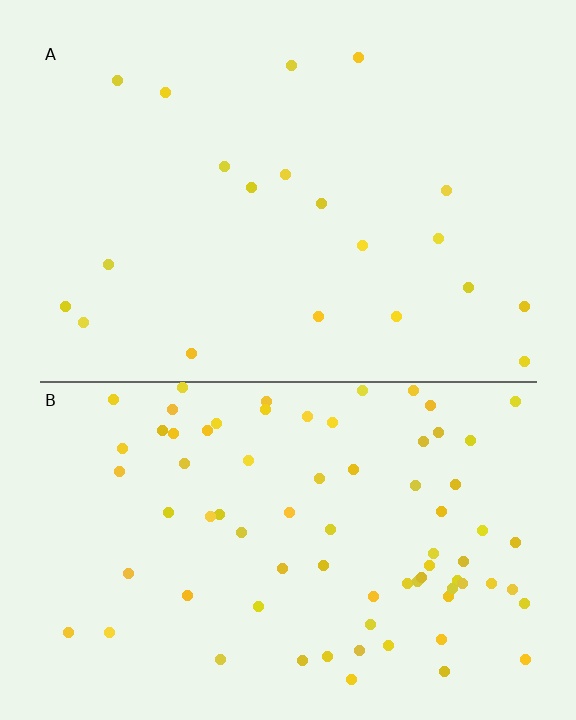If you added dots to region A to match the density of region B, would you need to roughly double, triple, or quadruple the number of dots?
Approximately quadruple.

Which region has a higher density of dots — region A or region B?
B (the bottom).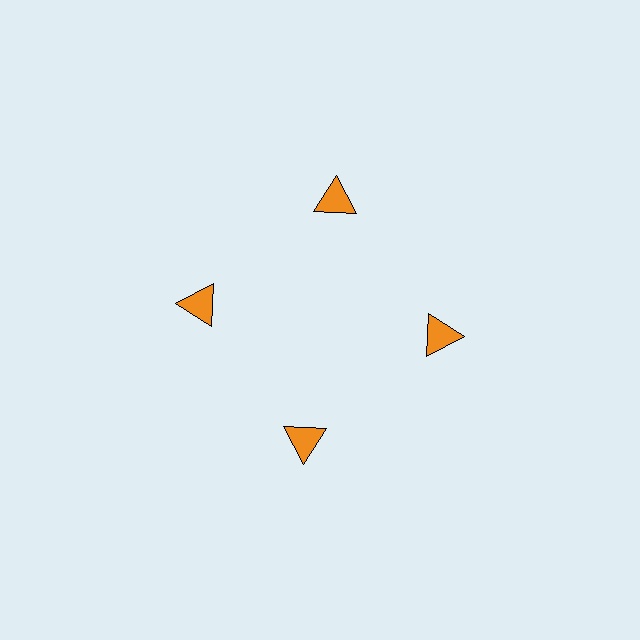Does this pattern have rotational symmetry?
Yes, this pattern has 4-fold rotational symmetry. It looks the same after rotating 90 degrees around the center.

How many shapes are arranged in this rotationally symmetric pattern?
There are 4 shapes, arranged in 4 groups of 1.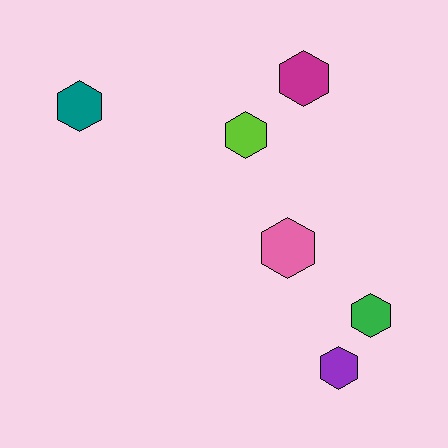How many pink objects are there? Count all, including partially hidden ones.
There is 1 pink object.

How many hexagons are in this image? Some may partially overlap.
There are 6 hexagons.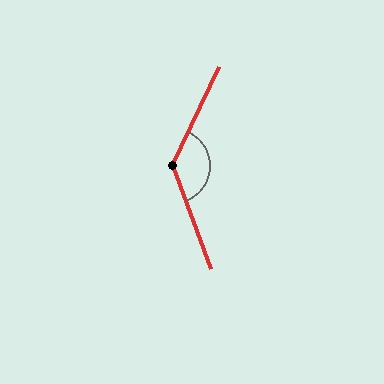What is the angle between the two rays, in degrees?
Approximately 134 degrees.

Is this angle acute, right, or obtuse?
It is obtuse.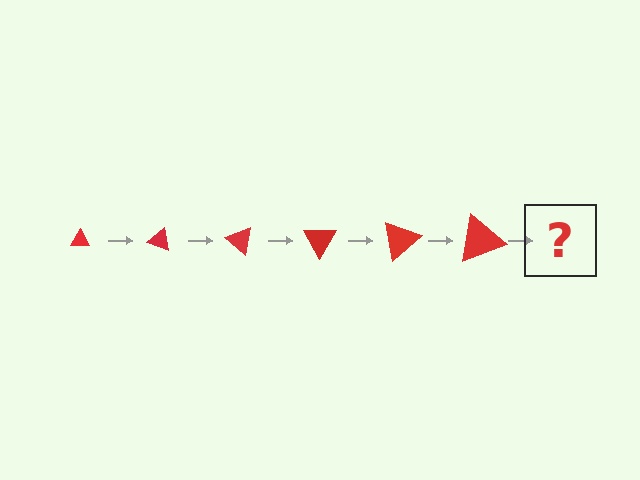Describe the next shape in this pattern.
It should be a triangle, larger than the previous one and rotated 120 degrees from the start.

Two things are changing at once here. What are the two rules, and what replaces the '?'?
The two rules are that the triangle grows larger each step and it rotates 20 degrees each step. The '?' should be a triangle, larger than the previous one and rotated 120 degrees from the start.